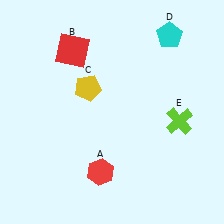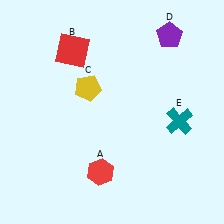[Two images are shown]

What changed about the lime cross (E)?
In Image 1, E is lime. In Image 2, it changed to teal.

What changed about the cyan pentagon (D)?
In Image 1, D is cyan. In Image 2, it changed to purple.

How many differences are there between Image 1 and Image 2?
There are 2 differences between the two images.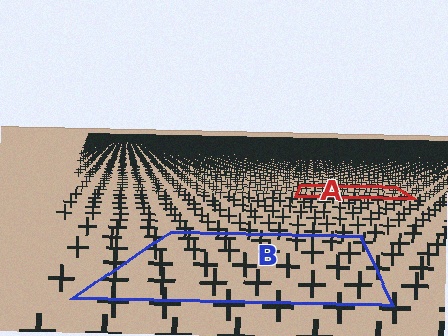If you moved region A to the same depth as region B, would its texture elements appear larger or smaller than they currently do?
They would appear larger. At a closer depth, the same texture elements are projected at a bigger on-screen size.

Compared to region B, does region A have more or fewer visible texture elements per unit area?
Region A has more texture elements per unit area — they are packed more densely because it is farther away.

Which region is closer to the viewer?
Region B is closer. The texture elements there are larger and more spread out.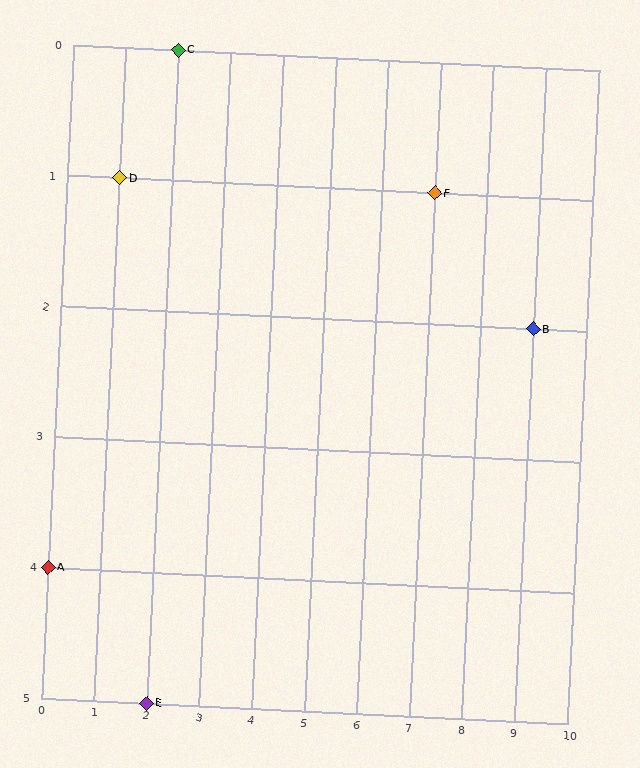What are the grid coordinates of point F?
Point F is at grid coordinates (7, 1).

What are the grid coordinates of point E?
Point E is at grid coordinates (2, 5).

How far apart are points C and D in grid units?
Points C and D are 1 column and 1 row apart (about 1.4 grid units diagonally).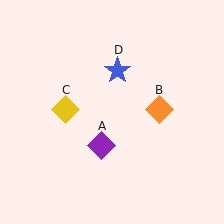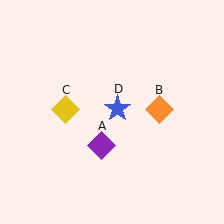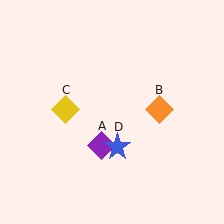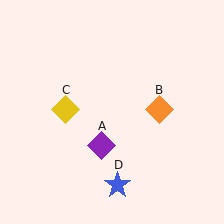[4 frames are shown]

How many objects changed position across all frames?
1 object changed position: blue star (object D).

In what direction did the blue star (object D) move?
The blue star (object D) moved down.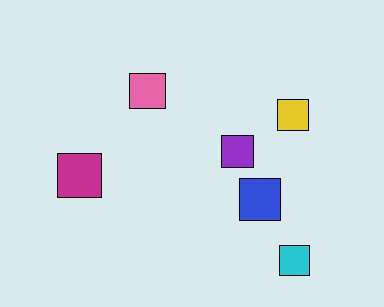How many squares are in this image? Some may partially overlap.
There are 6 squares.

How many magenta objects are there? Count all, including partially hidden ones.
There is 1 magenta object.